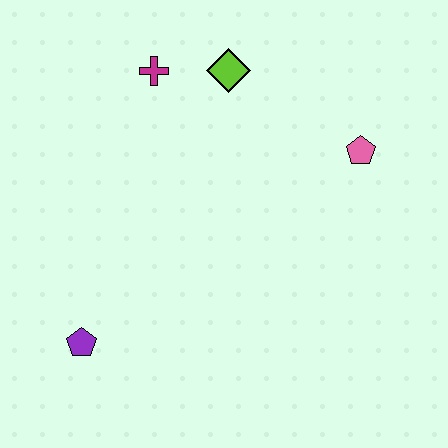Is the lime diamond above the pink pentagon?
Yes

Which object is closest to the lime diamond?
The magenta cross is closest to the lime diamond.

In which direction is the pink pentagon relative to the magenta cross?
The pink pentagon is to the right of the magenta cross.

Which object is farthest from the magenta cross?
The purple pentagon is farthest from the magenta cross.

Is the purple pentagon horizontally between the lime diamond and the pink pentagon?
No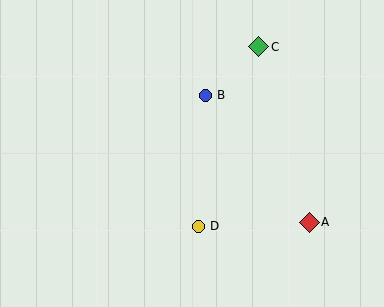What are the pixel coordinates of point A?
Point A is at (309, 222).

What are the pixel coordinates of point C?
Point C is at (259, 47).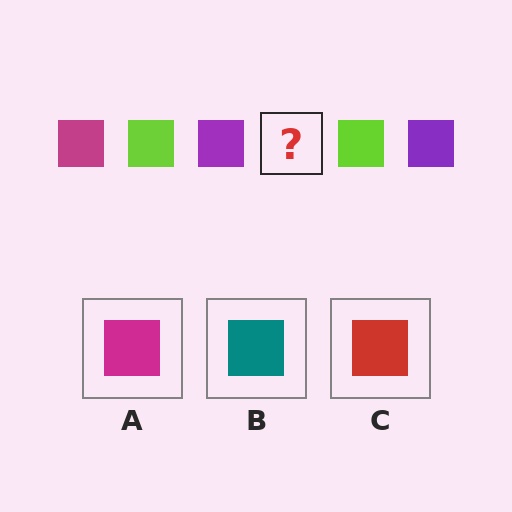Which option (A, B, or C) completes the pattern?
A.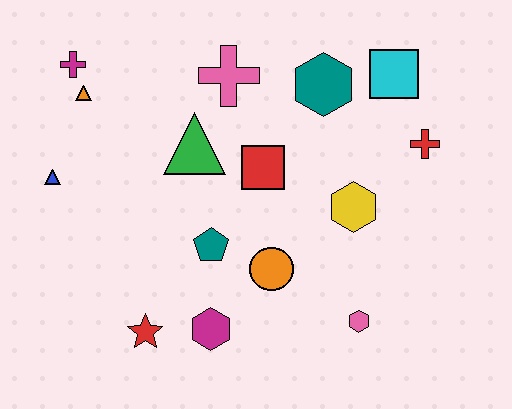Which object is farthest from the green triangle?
The pink hexagon is farthest from the green triangle.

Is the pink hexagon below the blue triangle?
Yes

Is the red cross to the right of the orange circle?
Yes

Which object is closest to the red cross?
The cyan square is closest to the red cross.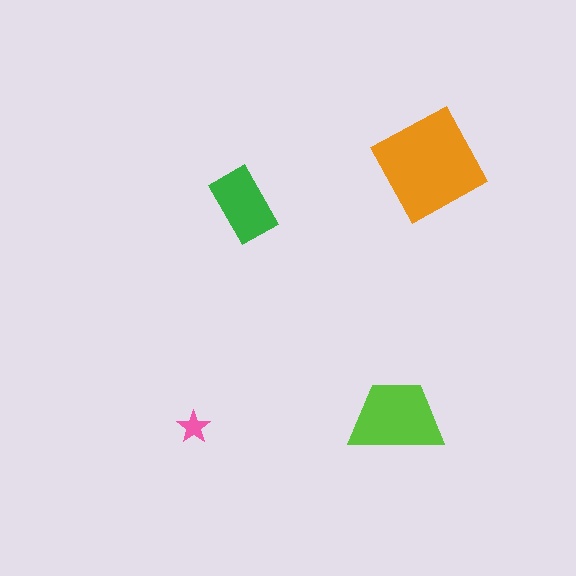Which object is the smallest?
The pink star.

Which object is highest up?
The orange square is topmost.